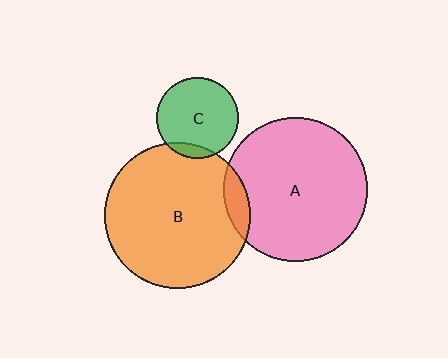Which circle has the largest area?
Circle B (orange).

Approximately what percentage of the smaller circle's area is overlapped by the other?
Approximately 10%.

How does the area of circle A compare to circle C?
Approximately 3.1 times.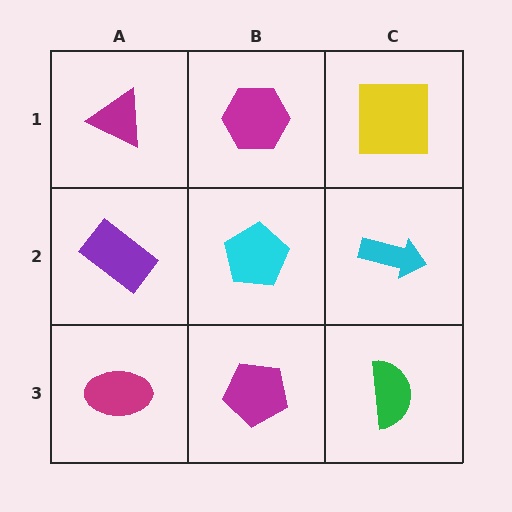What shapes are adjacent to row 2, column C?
A yellow square (row 1, column C), a green semicircle (row 3, column C), a cyan pentagon (row 2, column B).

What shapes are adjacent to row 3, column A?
A purple rectangle (row 2, column A), a magenta pentagon (row 3, column B).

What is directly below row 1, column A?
A purple rectangle.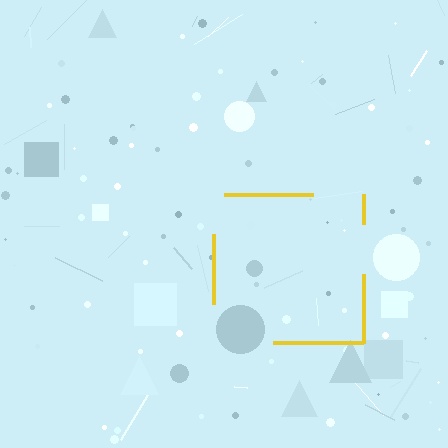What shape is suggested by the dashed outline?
The dashed outline suggests a square.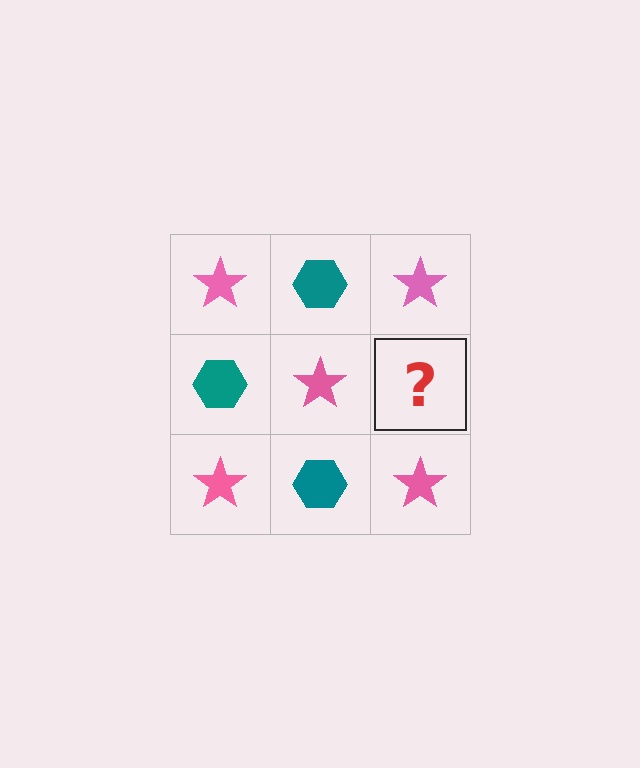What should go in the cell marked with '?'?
The missing cell should contain a teal hexagon.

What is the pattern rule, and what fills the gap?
The rule is that it alternates pink star and teal hexagon in a checkerboard pattern. The gap should be filled with a teal hexagon.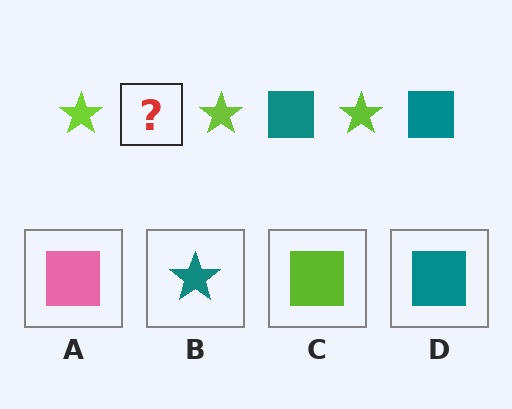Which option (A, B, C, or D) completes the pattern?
D.